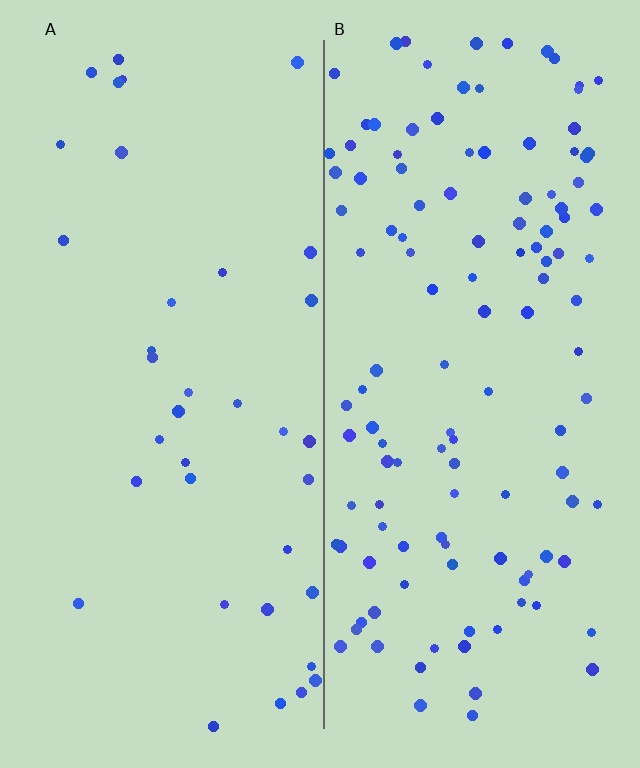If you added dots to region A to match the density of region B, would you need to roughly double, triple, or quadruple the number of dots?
Approximately triple.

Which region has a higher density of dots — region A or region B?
B (the right).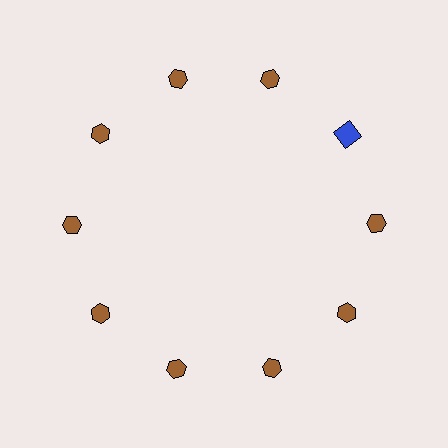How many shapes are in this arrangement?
There are 10 shapes arranged in a ring pattern.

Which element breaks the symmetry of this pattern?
The blue square at roughly the 2 o'clock position breaks the symmetry. All other shapes are brown hexagons.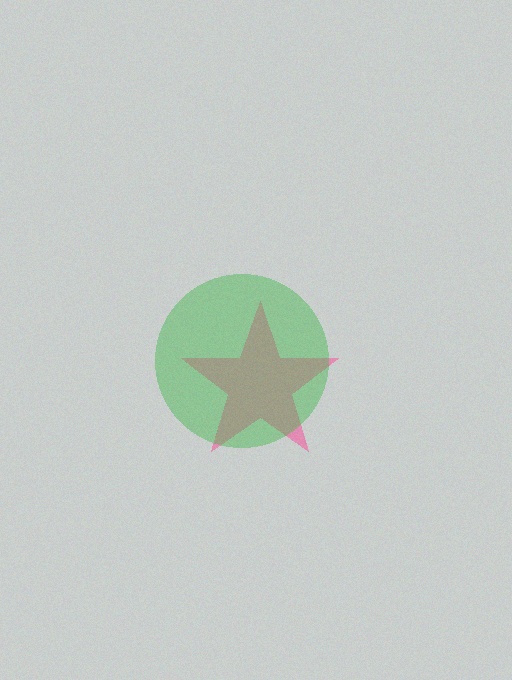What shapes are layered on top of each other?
The layered shapes are: a pink star, a green circle.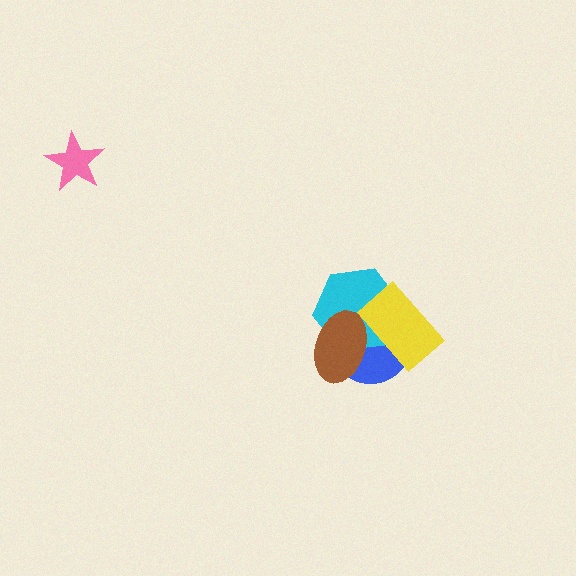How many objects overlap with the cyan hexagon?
3 objects overlap with the cyan hexagon.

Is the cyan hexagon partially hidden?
Yes, it is partially covered by another shape.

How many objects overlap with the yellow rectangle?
3 objects overlap with the yellow rectangle.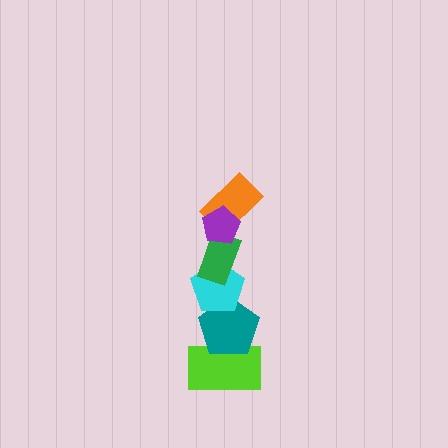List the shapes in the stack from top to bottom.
From top to bottom: the purple pentagon, the orange rectangle, the green rectangle, the cyan pentagon, the teal pentagon, the lime rectangle.